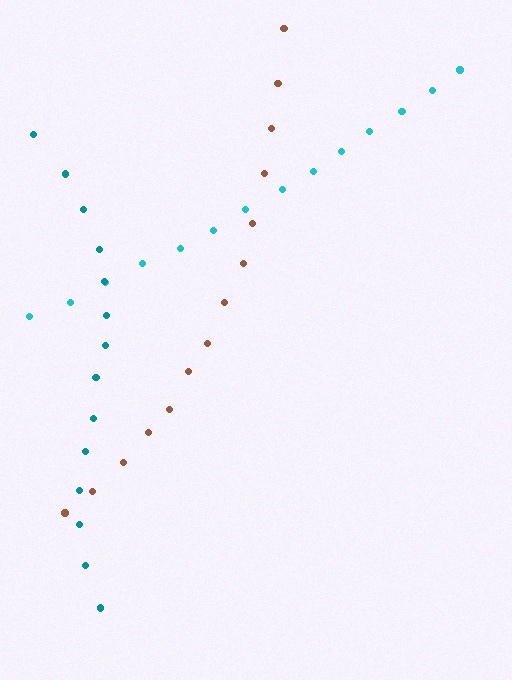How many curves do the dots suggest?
There are 3 distinct paths.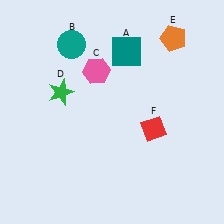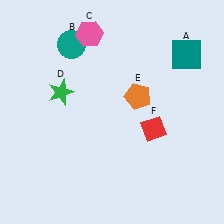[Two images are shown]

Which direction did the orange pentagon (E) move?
The orange pentagon (E) moved down.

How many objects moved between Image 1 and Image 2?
3 objects moved between the two images.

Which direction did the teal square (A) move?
The teal square (A) moved right.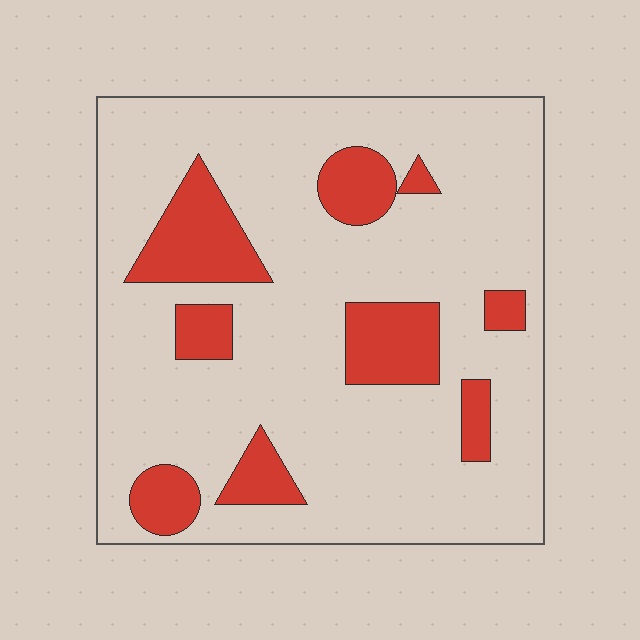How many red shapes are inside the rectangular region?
9.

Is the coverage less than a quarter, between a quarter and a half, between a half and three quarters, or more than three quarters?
Less than a quarter.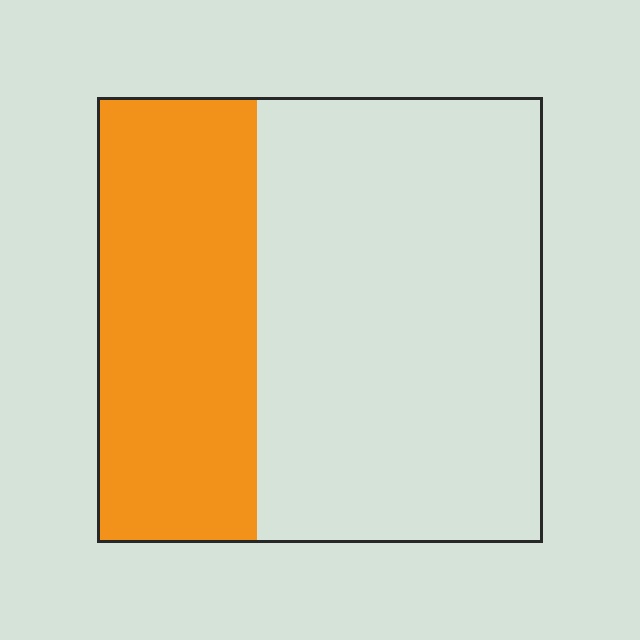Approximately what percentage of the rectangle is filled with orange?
Approximately 35%.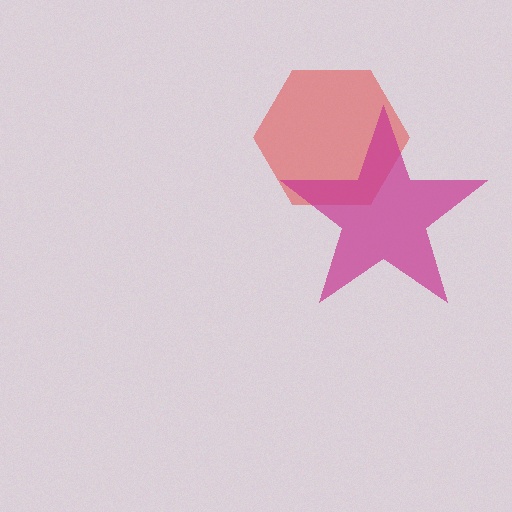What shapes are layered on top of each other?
The layered shapes are: a red hexagon, a magenta star.